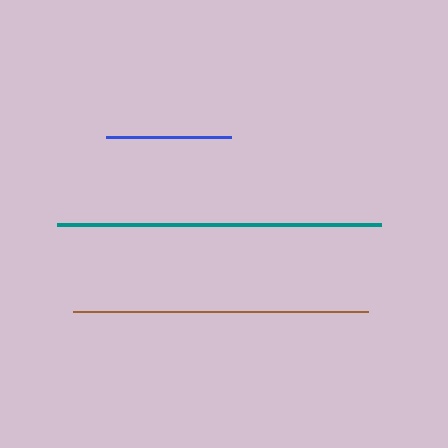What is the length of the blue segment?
The blue segment is approximately 125 pixels long.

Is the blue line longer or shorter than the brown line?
The brown line is longer than the blue line.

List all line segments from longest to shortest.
From longest to shortest: teal, brown, blue.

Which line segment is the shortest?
The blue line is the shortest at approximately 125 pixels.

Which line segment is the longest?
The teal line is the longest at approximately 324 pixels.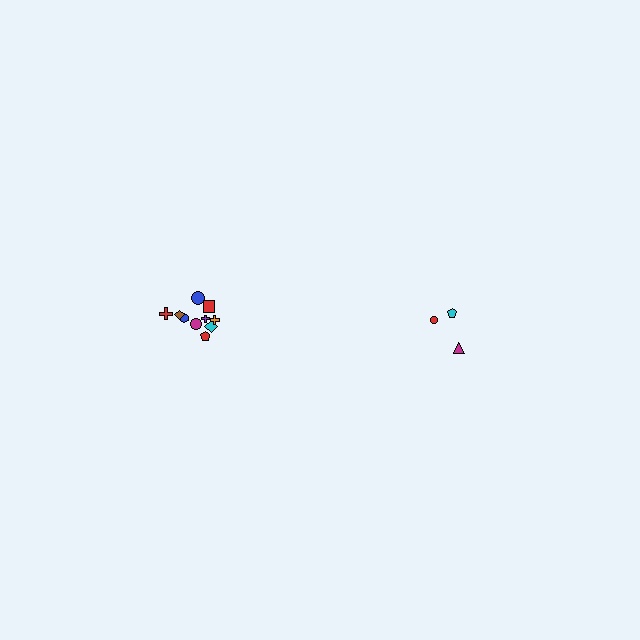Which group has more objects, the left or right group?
The left group.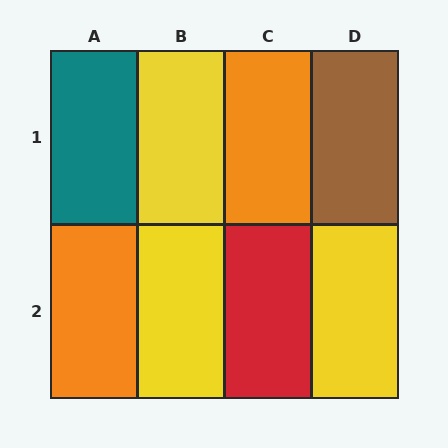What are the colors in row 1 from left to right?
Teal, yellow, orange, brown.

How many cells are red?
1 cell is red.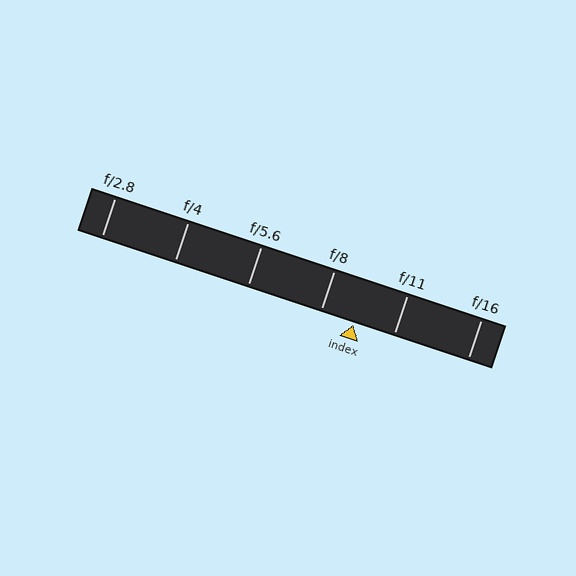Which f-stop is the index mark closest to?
The index mark is closest to f/8.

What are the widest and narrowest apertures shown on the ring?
The widest aperture shown is f/2.8 and the narrowest is f/16.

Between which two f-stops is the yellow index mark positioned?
The index mark is between f/8 and f/11.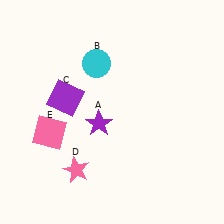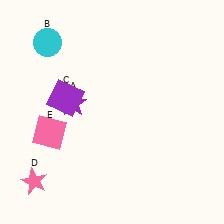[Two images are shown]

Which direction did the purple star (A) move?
The purple star (A) moved left.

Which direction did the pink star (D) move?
The pink star (D) moved left.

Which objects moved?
The objects that moved are: the purple star (A), the cyan circle (B), the pink star (D).